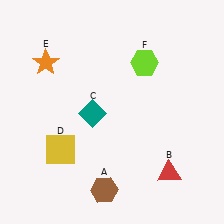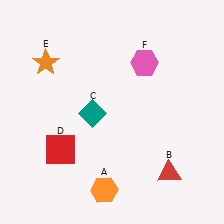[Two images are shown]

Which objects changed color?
A changed from brown to orange. D changed from yellow to red. F changed from lime to pink.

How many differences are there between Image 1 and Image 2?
There are 3 differences between the two images.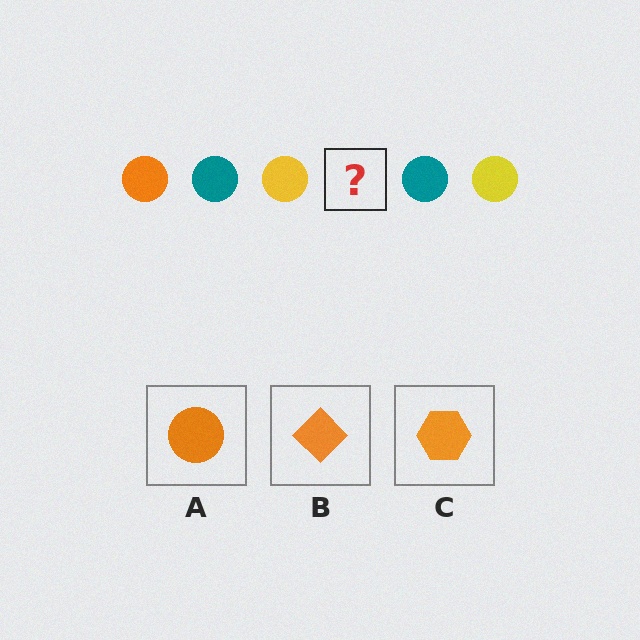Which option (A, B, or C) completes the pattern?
A.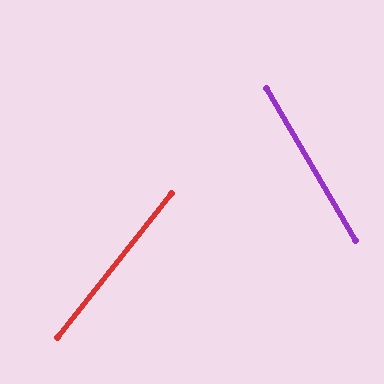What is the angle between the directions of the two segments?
Approximately 69 degrees.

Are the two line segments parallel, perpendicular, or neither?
Neither parallel nor perpendicular — they differ by about 69°.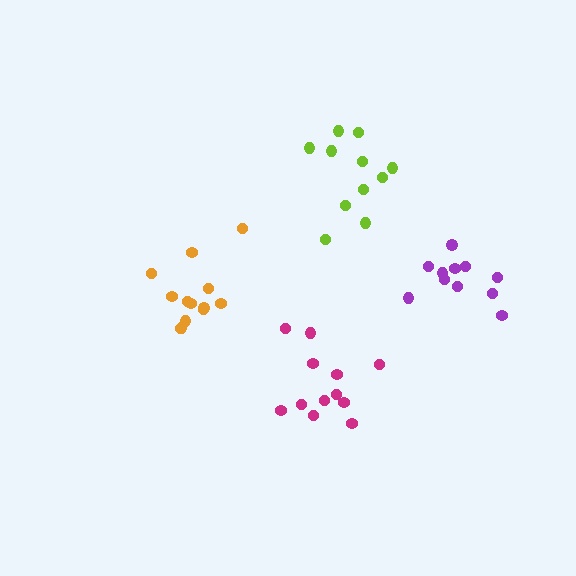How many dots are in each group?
Group 1: 11 dots, Group 2: 11 dots, Group 3: 12 dots, Group 4: 13 dots (47 total).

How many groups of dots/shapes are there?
There are 4 groups.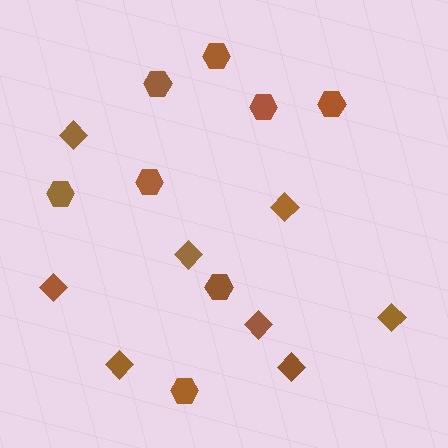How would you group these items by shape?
There are 2 groups: one group of hexagons (8) and one group of diamonds (8).